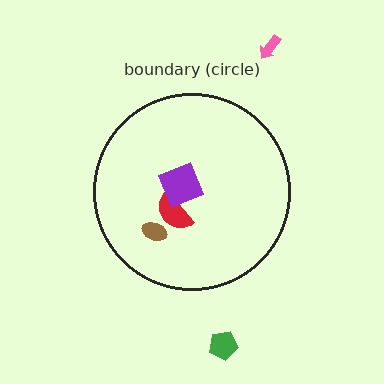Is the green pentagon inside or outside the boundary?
Outside.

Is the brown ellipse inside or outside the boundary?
Inside.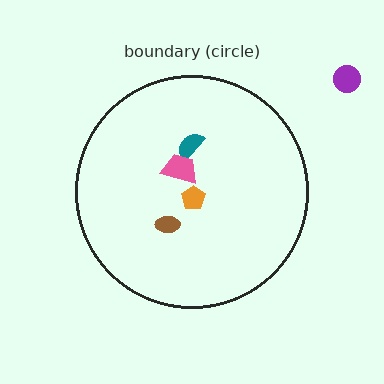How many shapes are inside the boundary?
4 inside, 1 outside.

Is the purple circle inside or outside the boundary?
Outside.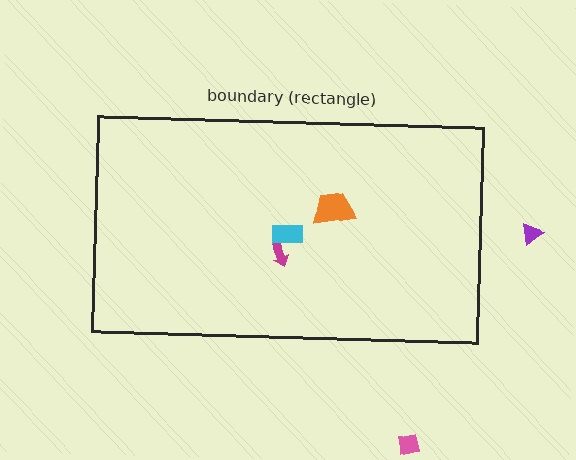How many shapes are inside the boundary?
3 inside, 2 outside.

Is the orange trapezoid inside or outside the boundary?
Inside.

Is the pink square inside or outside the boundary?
Outside.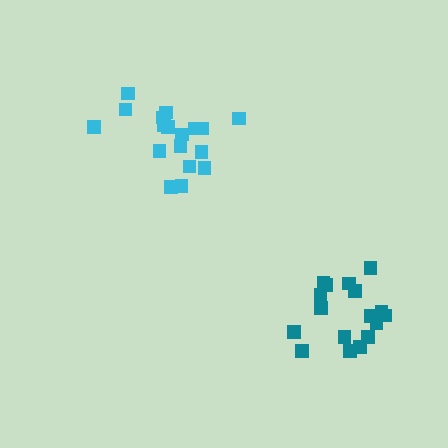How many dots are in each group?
Group 1: 17 dots, Group 2: 18 dots (35 total).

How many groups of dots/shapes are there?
There are 2 groups.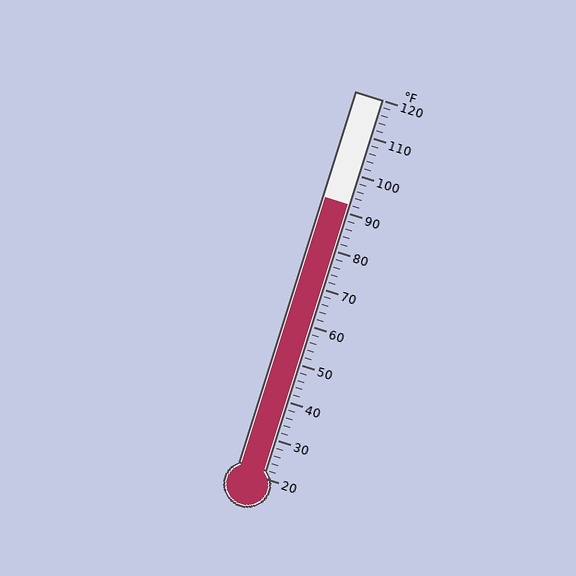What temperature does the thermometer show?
The thermometer shows approximately 92°F.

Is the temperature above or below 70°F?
The temperature is above 70°F.